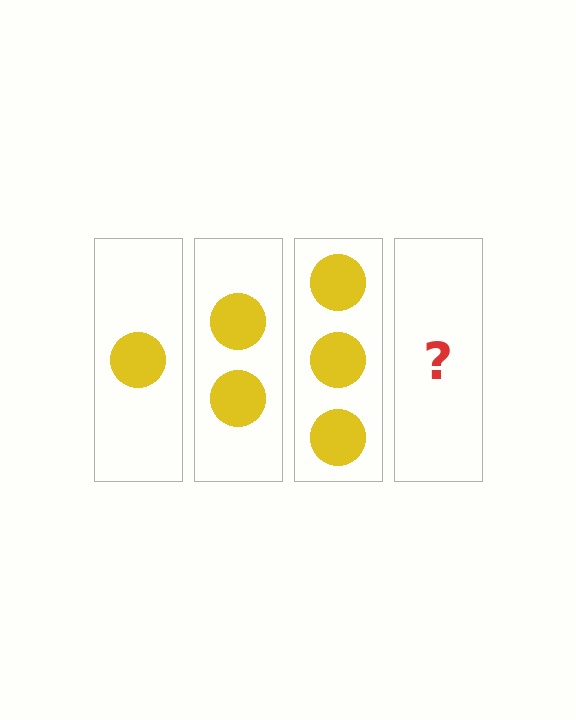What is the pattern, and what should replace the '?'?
The pattern is that each step adds one more circle. The '?' should be 4 circles.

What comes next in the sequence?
The next element should be 4 circles.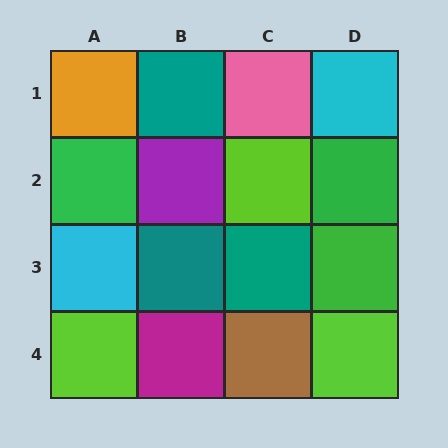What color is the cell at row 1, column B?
Teal.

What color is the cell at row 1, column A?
Orange.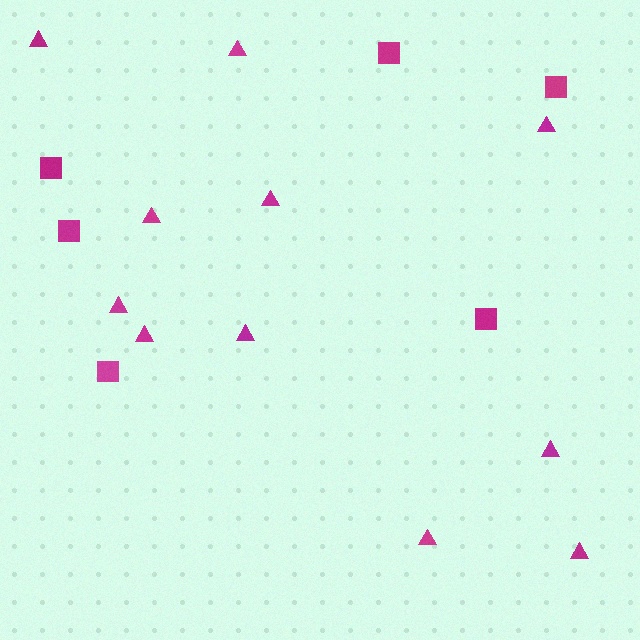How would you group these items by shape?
There are 2 groups: one group of triangles (11) and one group of squares (6).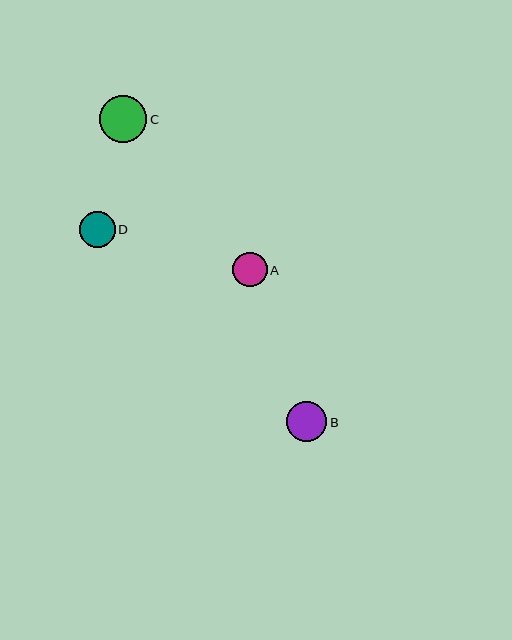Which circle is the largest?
Circle C is the largest with a size of approximately 47 pixels.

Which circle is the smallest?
Circle A is the smallest with a size of approximately 35 pixels.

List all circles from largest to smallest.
From largest to smallest: C, B, D, A.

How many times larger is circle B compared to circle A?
Circle B is approximately 1.2 times the size of circle A.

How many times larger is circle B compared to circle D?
Circle B is approximately 1.1 times the size of circle D.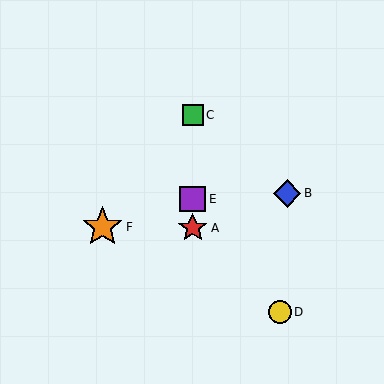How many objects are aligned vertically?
3 objects (A, C, E) are aligned vertically.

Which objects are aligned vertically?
Objects A, C, E are aligned vertically.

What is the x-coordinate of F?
Object F is at x≈103.